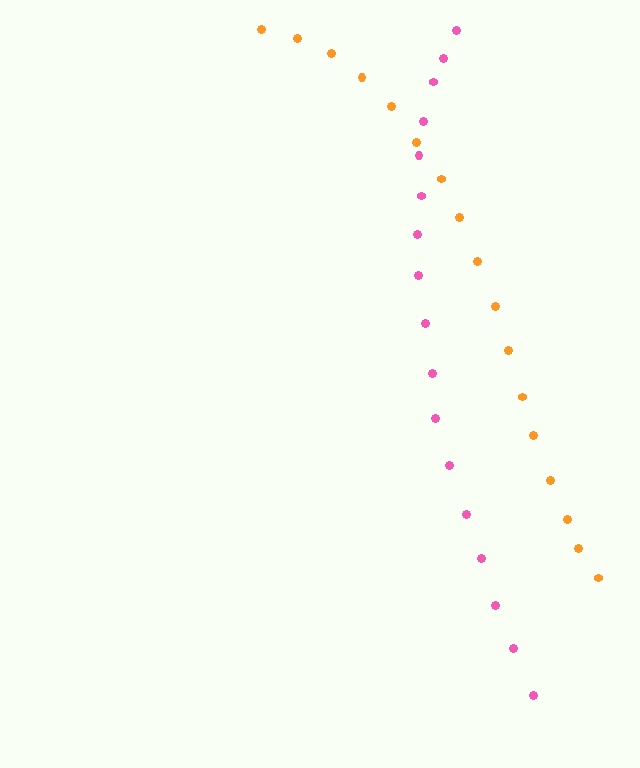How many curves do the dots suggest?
There are 2 distinct paths.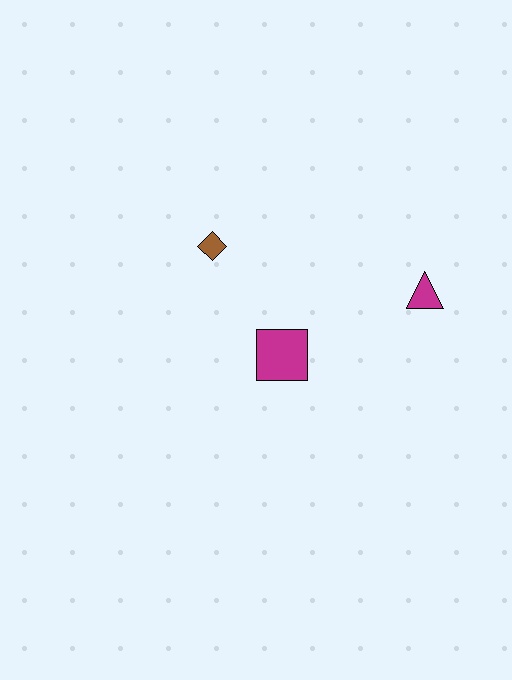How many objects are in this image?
There are 3 objects.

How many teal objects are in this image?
There are no teal objects.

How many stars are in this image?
There are no stars.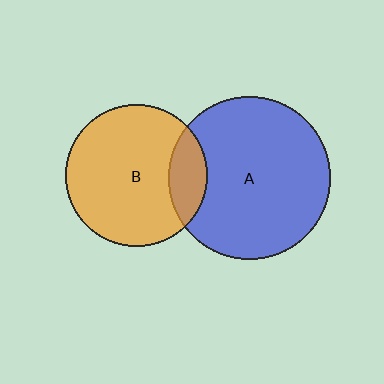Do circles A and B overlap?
Yes.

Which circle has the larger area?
Circle A (blue).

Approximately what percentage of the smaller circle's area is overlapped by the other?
Approximately 15%.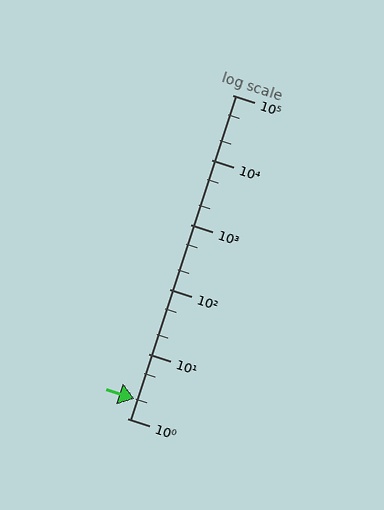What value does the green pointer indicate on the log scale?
The pointer indicates approximately 2.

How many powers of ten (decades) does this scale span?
The scale spans 5 decades, from 1 to 100000.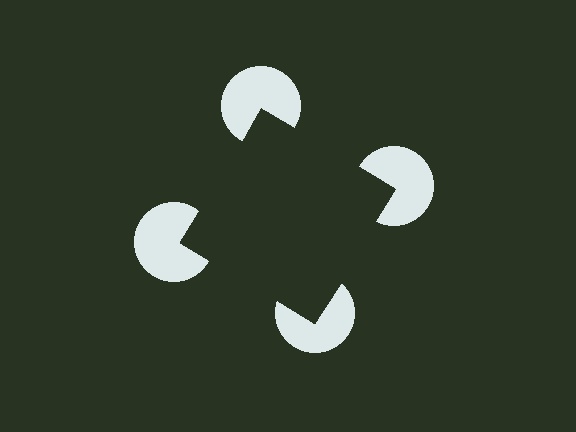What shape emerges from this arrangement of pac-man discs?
An illusory square — its edges are inferred from the aligned wedge cuts in the pac-man discs, not physically drawn.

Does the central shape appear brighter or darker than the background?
It typically appears slightly darker than the background, even though no actual brightness change is drawn.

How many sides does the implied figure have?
4 sides.